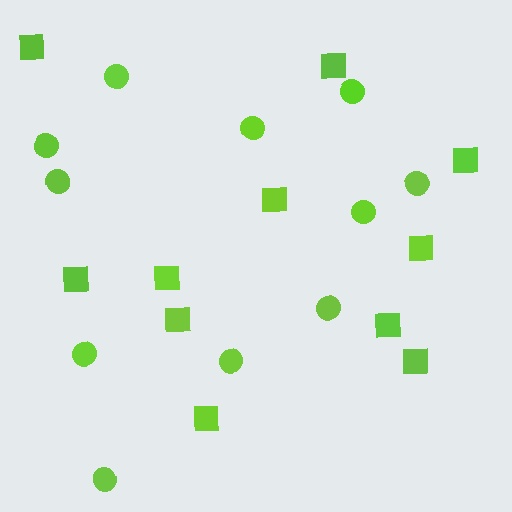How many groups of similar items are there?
There are 2 groups: one group of squares (11) and one group of circles (11).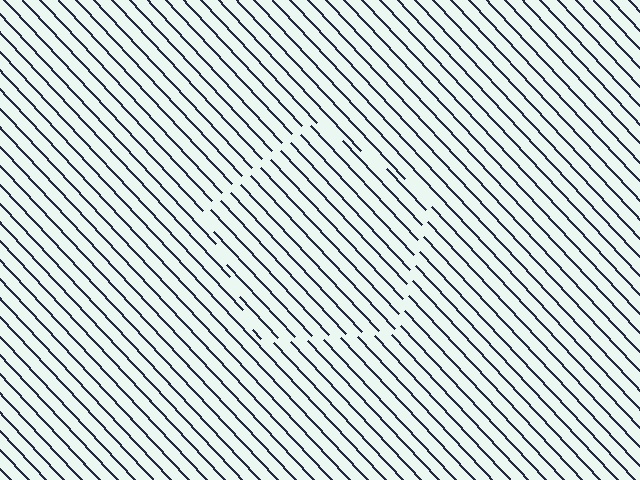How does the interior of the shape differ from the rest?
The interior of the shape contains the same grating, shifted by half a period — the contour is defined by the phase discontinuity where line-ends from the inner and outer gratings abut.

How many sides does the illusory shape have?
5 sides — the line-ends trace a pentagon.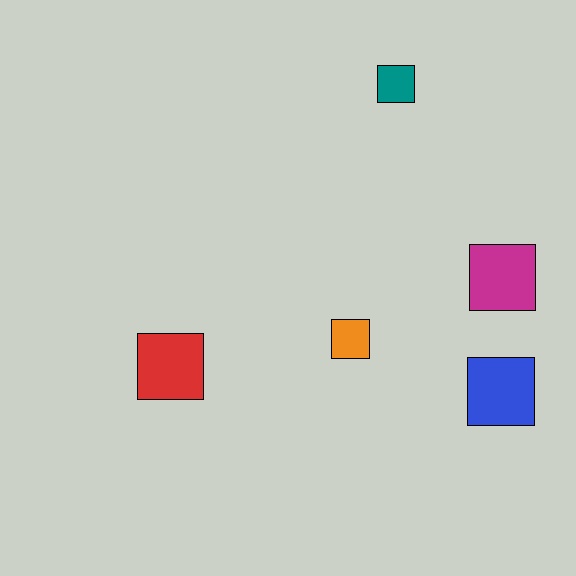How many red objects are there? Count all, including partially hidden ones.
There is 1 red object.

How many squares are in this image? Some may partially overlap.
There are 5 squares.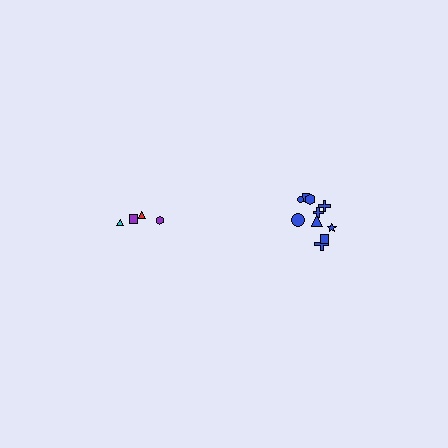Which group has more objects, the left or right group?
The right group.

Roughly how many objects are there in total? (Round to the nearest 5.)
Roughly 15 objects in total.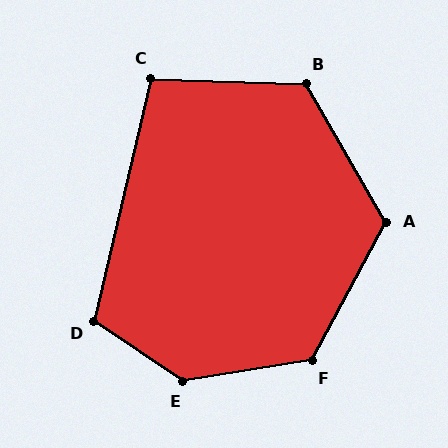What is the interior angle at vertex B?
Approximately 122 degrees (obtuse).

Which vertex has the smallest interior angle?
C, at approximately 101 degrees.